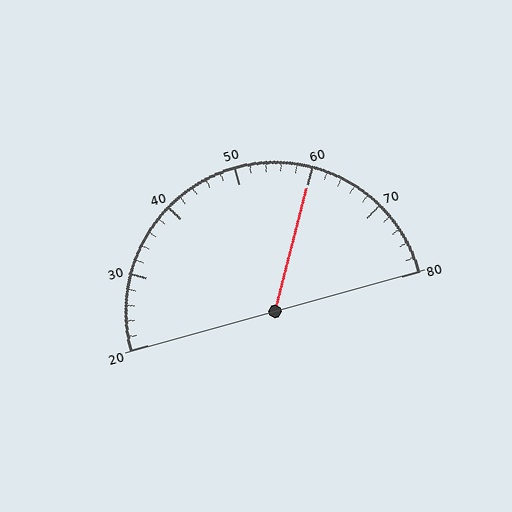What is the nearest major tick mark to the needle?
The nearest major tick mark is 60.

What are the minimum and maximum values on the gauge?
The gauge ranges from 20 to 80.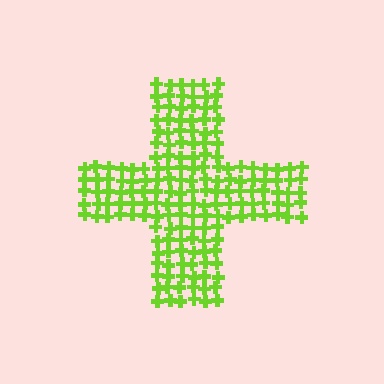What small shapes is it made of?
It is made of small crosses.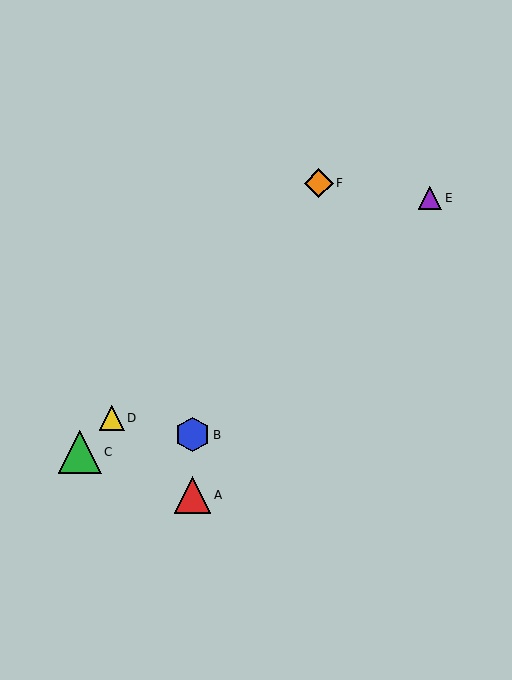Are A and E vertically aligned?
No, A is at x≈192 and E is at x≈430.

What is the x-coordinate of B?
Object B is at x≈192.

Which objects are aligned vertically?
Objects A, B are aligned vertically.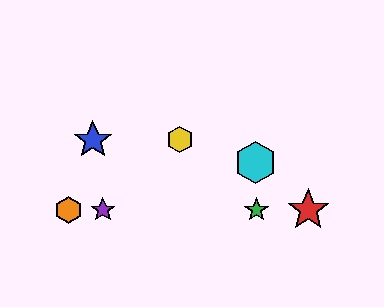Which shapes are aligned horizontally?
The red star, the green star, the purple star, the orange hexagon are aligned horizontally.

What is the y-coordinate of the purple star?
The purple star is at y≈210.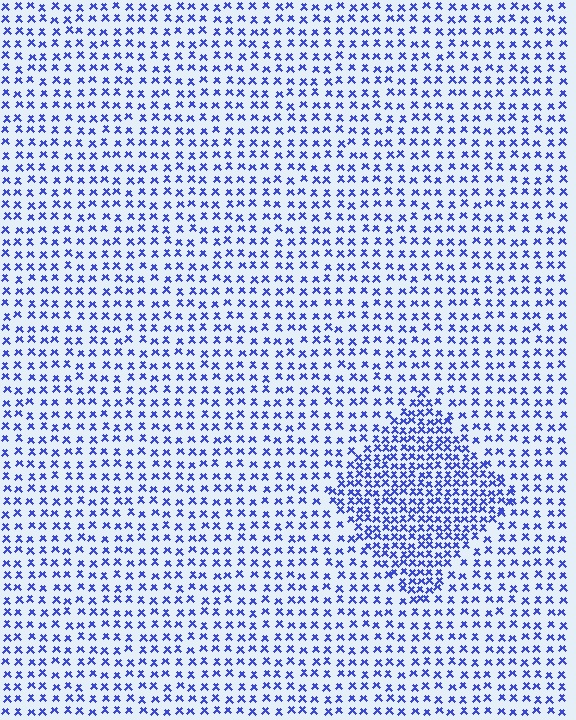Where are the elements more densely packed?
The elements are more densely packed inside the diamond boundary.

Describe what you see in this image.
The image contains small blue elements arranged at two different densities. A diamond-shaped region is visible where the elements are more densely packed than the surrounding area.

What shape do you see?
I see a diamond.